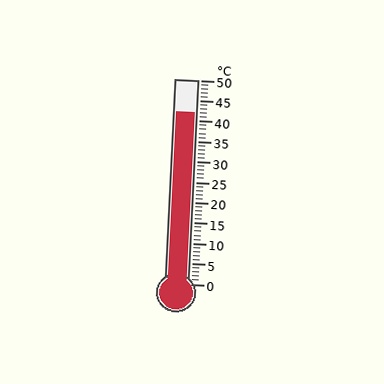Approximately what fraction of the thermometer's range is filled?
The thermometer is filled to approximately 85% of its range.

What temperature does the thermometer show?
The thermometer shows approximately 42°C.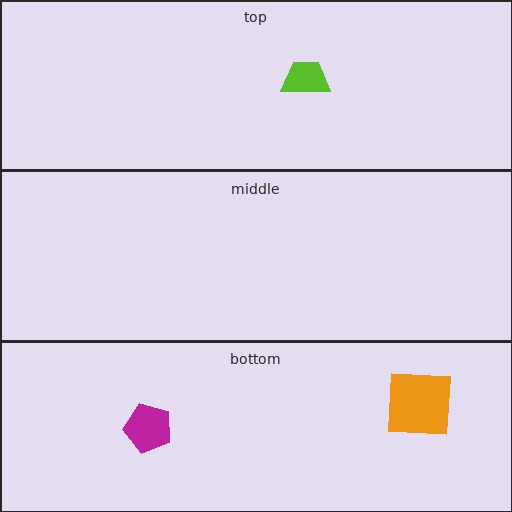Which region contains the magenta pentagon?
The bottom region.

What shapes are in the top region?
The lime trapezoid.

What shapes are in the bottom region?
The orange square, the magenta pentagon.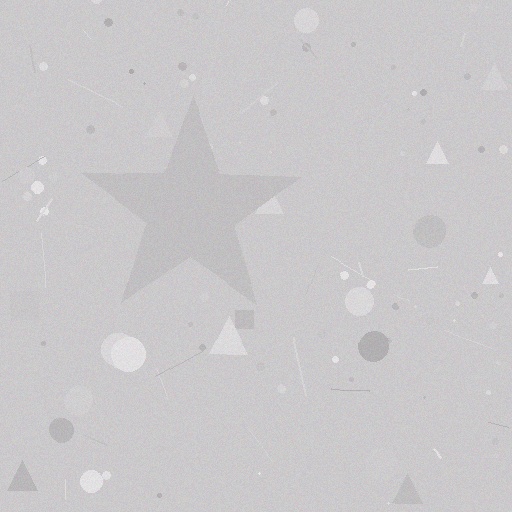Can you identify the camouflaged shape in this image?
The camouflaged shape is a star.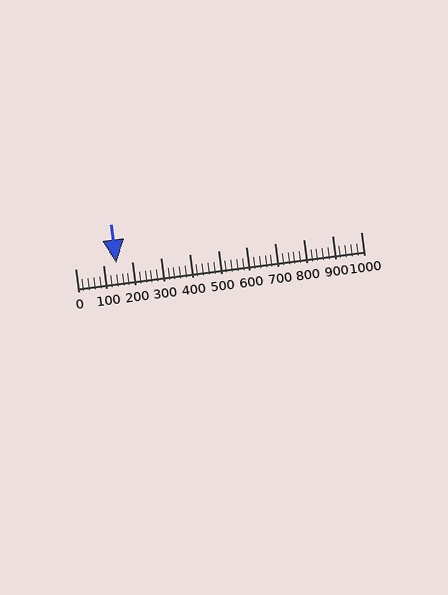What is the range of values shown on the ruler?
The ruler shows values from 0 to 1000.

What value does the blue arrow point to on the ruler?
The blue arrow points to approximately 144.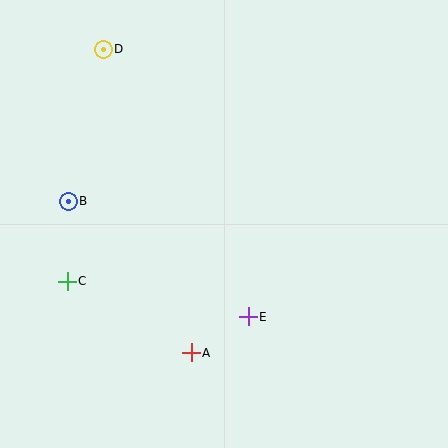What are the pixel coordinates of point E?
Point E is at (248, 317).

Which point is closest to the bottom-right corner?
Point E is closest to the bottom-right corner.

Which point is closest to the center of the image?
Point E at (248, 317) is closest to the center.